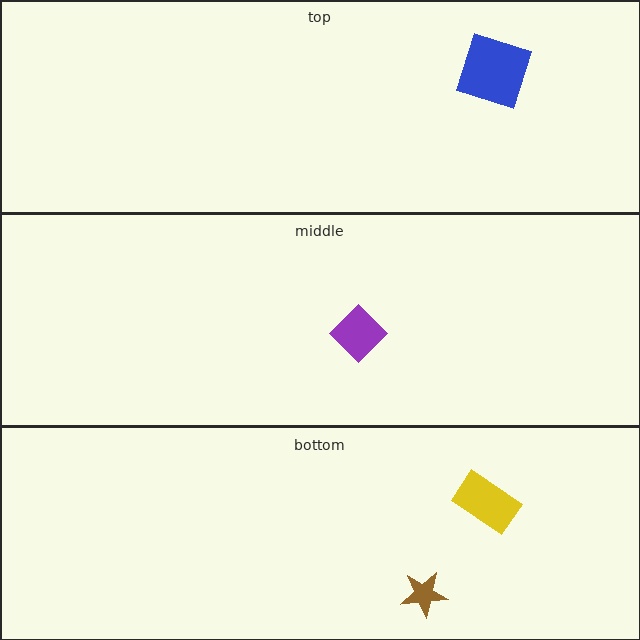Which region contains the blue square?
The top region.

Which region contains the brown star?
The bottom region.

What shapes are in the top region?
The blue square.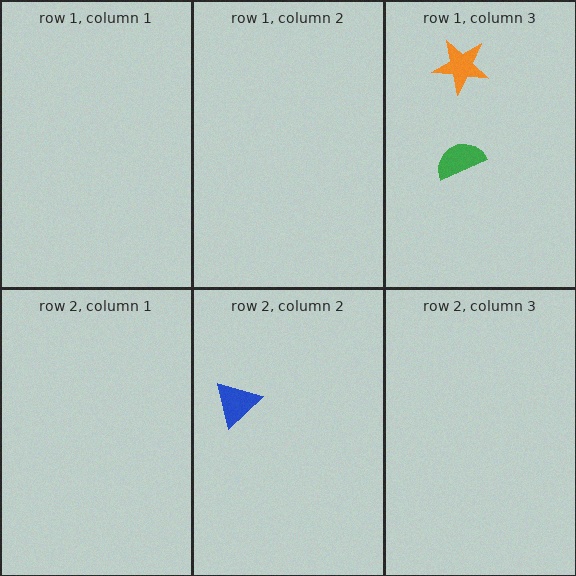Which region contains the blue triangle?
The row 2, column 2 region.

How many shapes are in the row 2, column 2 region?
1.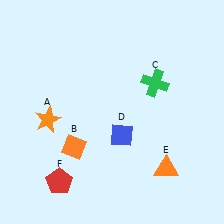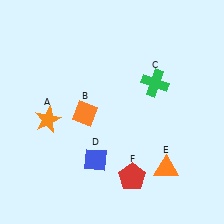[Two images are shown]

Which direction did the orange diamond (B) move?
The orange diamond (B) moved up.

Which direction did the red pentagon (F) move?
The red pentagon (F) moved right.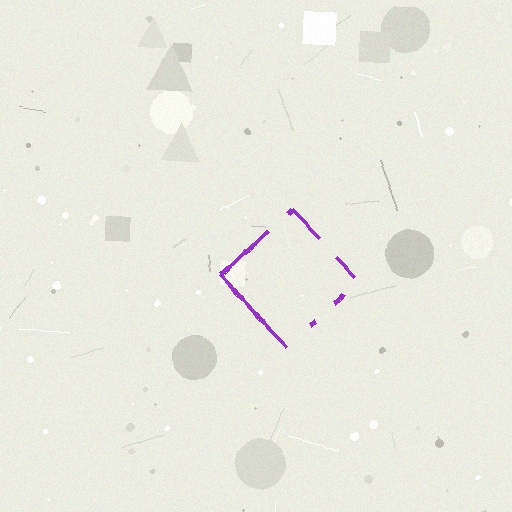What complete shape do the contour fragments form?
The contour fragments form a diamond.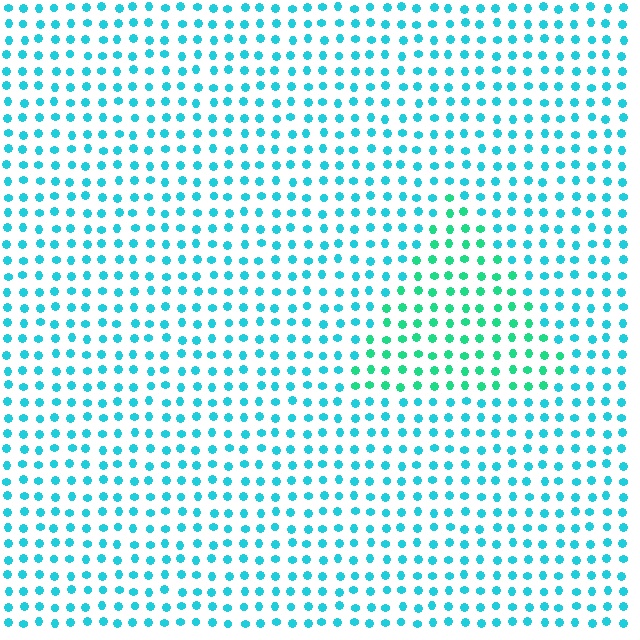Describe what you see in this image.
The image is filled with small cyan elements in a uniform arrangement. A triangle-shaped region is visible where the elements are tinted to a slightly different hue, forming a subtle color boundary.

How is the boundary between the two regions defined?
The boundary is defined purely by a slight shift in hue (about 32 degrees). Spacing, size, and orientation are identical on both sides.